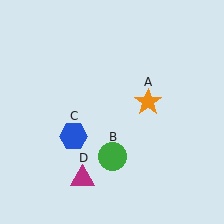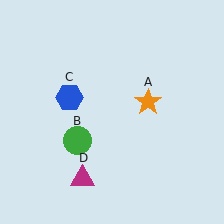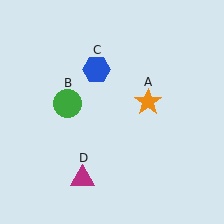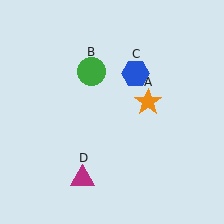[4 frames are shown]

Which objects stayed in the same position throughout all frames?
Orange star (object A) and magenta triangle (object D) remained stationary.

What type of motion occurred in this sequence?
The green circle (object B), blue hexagon (object C) rotated clockwise around the center of the scene.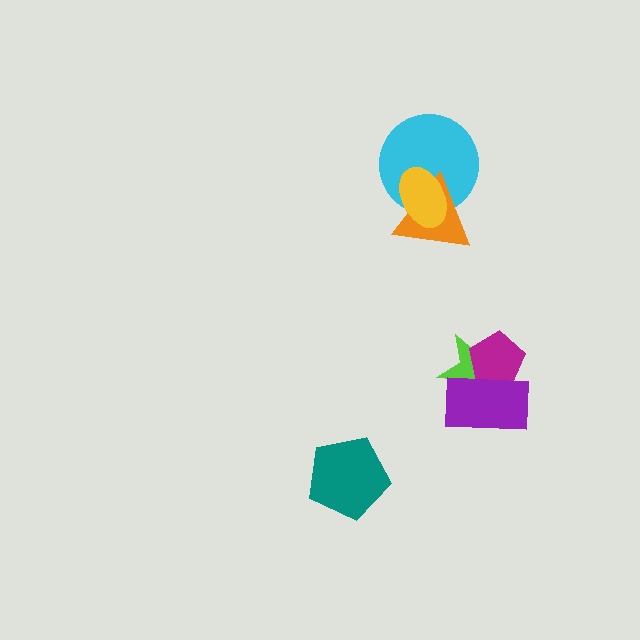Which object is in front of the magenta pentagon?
The purple rectangle is in front of the magenta pentagon.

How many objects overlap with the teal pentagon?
0 objects overlap with the teal pentagon.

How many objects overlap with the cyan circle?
2 objects overlap with the cyan circle.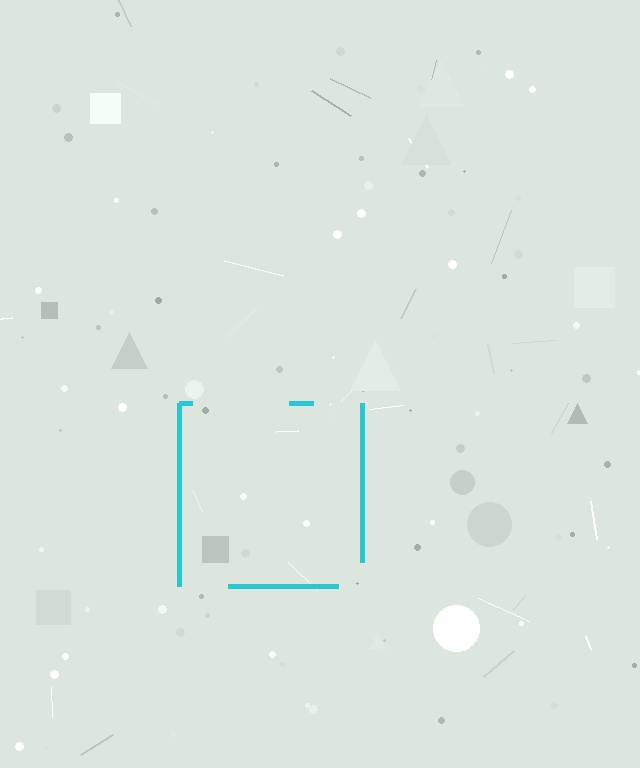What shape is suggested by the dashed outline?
The dashed outline suggests a square.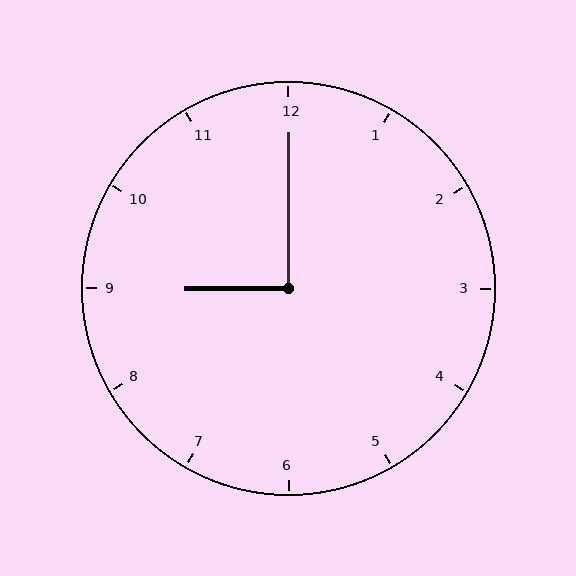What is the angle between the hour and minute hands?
Approximately 90 degrees.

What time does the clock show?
9:00.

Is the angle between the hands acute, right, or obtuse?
It is right.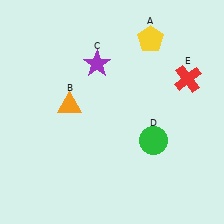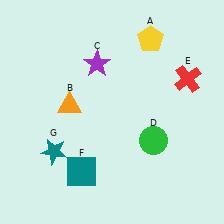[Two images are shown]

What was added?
A teal square (F), a teal star (G) were added in Image 2.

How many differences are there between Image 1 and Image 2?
There are 2 differences between the two images.